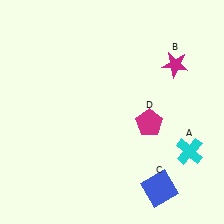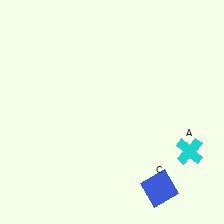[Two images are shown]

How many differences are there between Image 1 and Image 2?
There are 2 differences between the two images.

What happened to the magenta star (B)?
The magenta star (B) was removed in Image 2. It was in the top-right area of Image 1.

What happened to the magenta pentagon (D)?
The magenta pentagon (D) was removed in Image 2. It was in the bottom-right area of Image 1.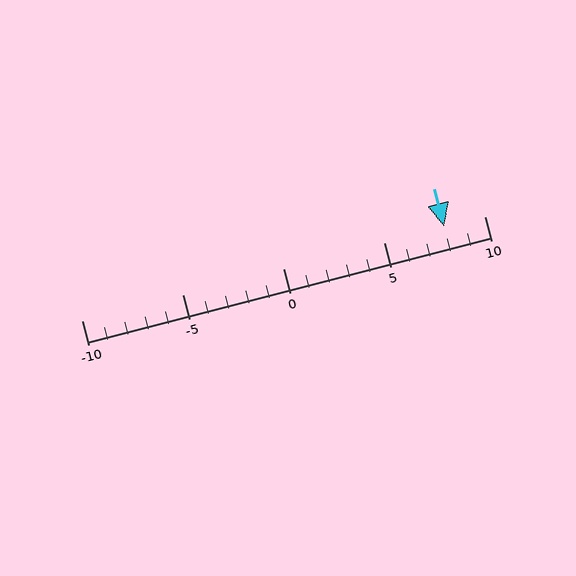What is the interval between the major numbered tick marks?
The major tick marks are spaced 5 units apart.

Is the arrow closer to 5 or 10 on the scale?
The arrow is closer to 10.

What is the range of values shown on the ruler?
The ruler shows values from -10 to 10.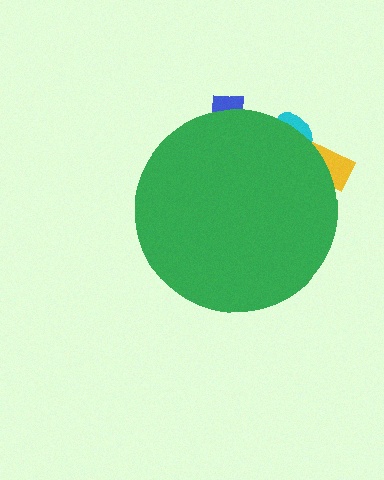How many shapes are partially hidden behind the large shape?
3 shapes are partially hidden.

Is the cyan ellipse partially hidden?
Yes, the cyan ellipse is partially hidden behind the green circle.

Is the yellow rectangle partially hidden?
Yes, the yellow rectangle is partially hidden behind the green circle.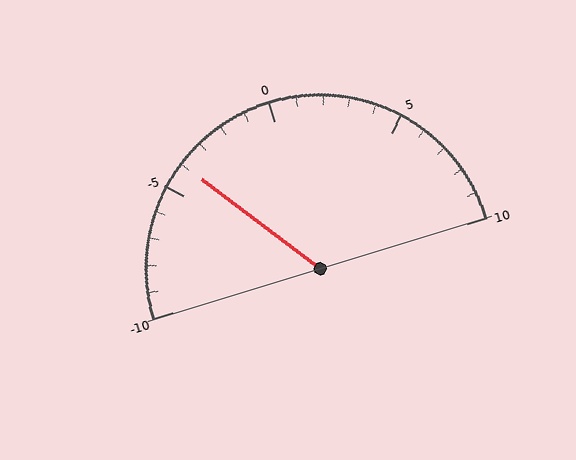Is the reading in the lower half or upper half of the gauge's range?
The reading is in the lower half of the range (-10 to 10).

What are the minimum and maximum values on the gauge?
The gauge ranges from -10 to 10.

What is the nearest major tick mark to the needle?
The nearest major tick mark is -5.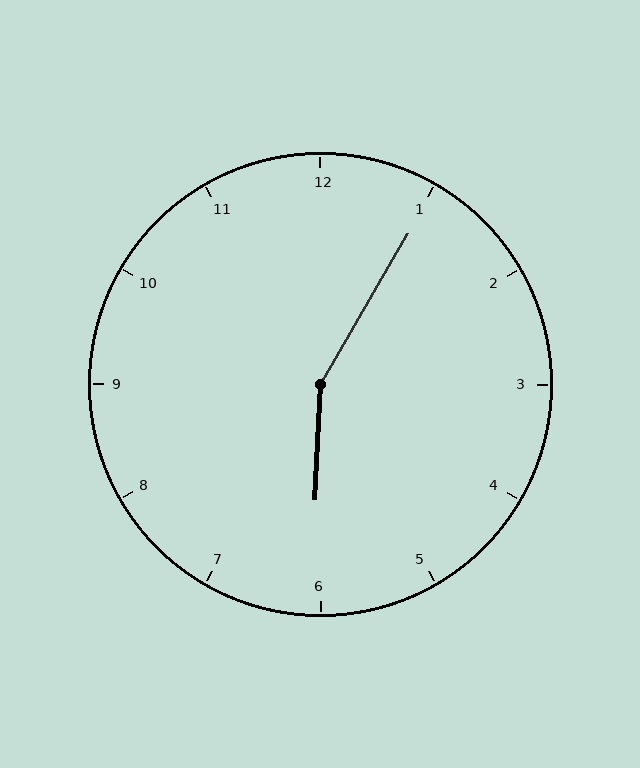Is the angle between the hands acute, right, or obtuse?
It is obtuse.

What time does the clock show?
6:05.